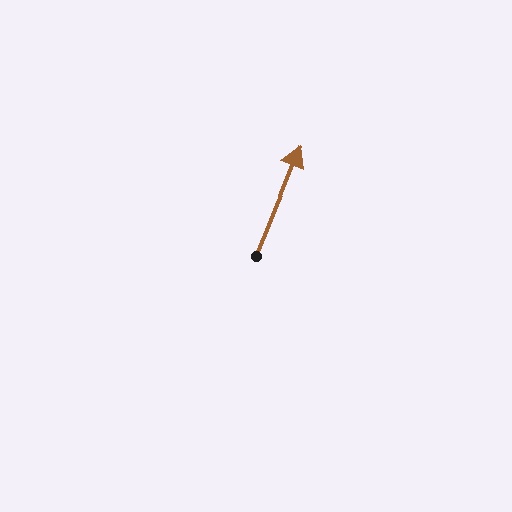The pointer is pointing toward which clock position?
Roughly 1 o'clock.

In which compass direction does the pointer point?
North.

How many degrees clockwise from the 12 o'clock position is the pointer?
Approximately 22 degrees.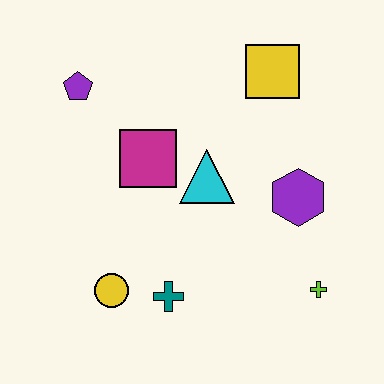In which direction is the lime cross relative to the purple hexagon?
The lime cross is below the purple hexagon.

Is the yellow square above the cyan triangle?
Yes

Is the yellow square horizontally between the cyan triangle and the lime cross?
Yes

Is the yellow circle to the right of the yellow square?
No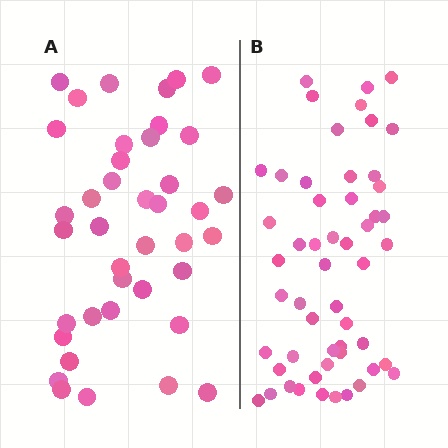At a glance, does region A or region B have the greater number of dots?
Region B (the right region) has more dots.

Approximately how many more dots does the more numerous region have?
Region B has approximately 15 more dots than region A.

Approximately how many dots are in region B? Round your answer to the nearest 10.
About 50 dots. (The exact count is 53, which rounds to 50.)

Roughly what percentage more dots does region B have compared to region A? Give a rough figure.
About 30% more.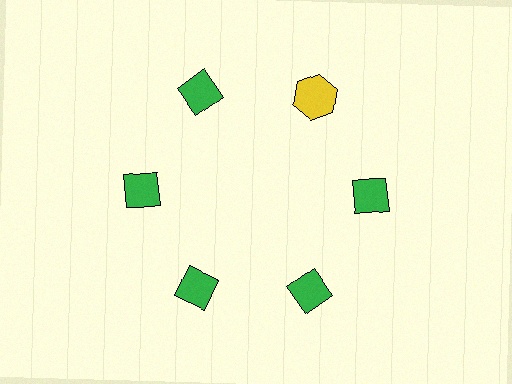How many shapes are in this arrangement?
There are 6 shapes arranged in a ring pattern.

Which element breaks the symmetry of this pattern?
The yellow hexagon at roughly the 1 o'clock position breaks the symmetry. All other shapes are green diamonds.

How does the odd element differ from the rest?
It differs in both color (yellow instead of green) and shape (hexagon instead of diamond).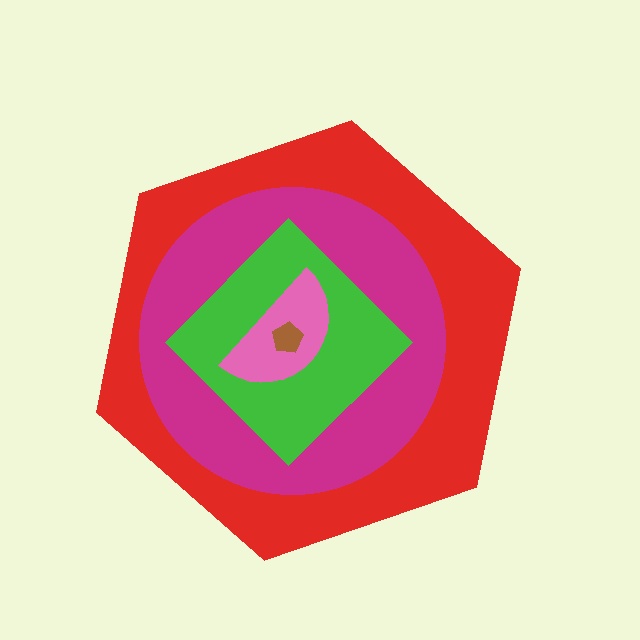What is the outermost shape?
The red hexagon.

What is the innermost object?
The brown pentagon.